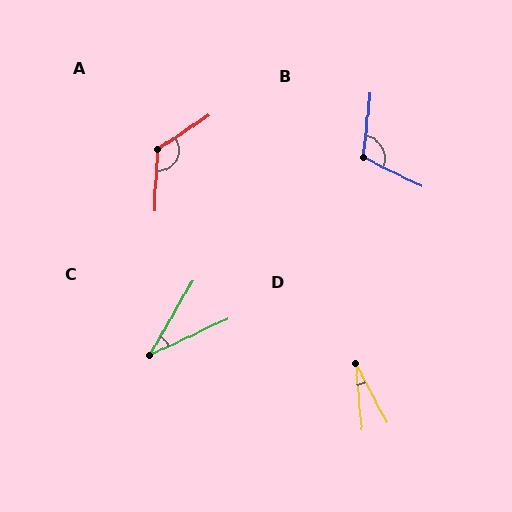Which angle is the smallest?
D, at approximately 23 degrees.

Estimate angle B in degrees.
Approximately 110 degrees.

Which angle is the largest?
A, at approximately 126 degrees.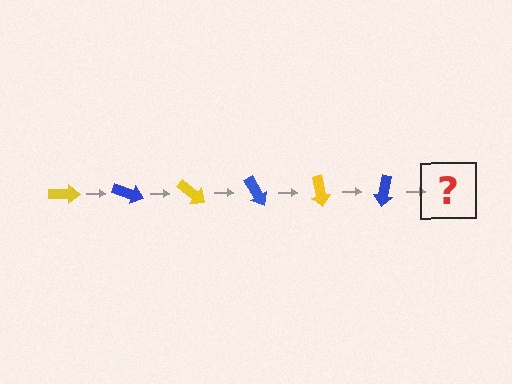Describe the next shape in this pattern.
It should be a yellow arrow, rotated 120 degrees from the start.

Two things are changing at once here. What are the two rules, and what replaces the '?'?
The two rules are that it rotates 20 degrees each step and the color cycles through yellow and blue. The '?' should be a yellow arrow, rotated 120 degrees from the start.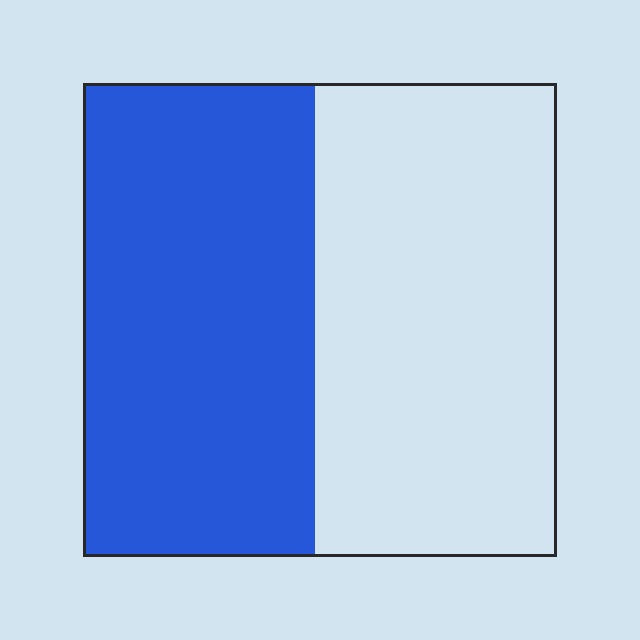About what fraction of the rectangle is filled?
About one half (1/2).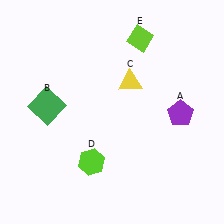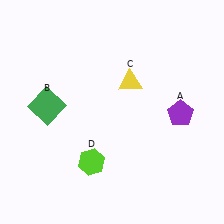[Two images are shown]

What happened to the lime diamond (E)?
The lime diamond (E) was removed in Image 2. It was in the top-right area of Image 1.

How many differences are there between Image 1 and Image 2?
There is 1 difference between the two images.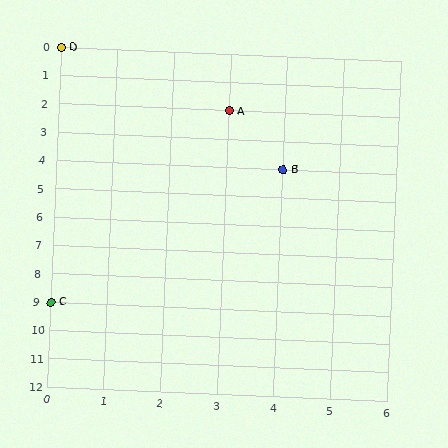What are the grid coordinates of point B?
Point B is at grid coordinates (4, 4).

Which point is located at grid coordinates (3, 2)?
Point A is at (3, 2).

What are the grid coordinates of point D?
Point D is at grid coordinates (0, 0).